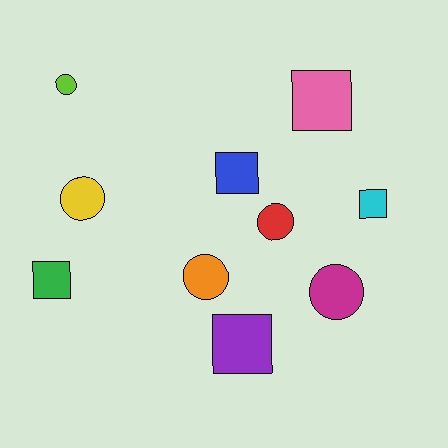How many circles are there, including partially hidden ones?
There are 5 circles.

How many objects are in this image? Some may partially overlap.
There are 10 objects.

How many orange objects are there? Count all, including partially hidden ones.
There is 1 orange object.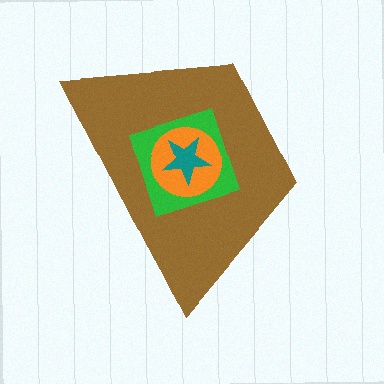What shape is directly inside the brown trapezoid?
The green diamond.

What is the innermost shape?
The teal star.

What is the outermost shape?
The brown trapezoid.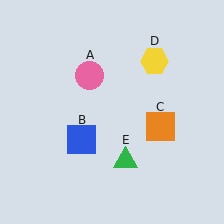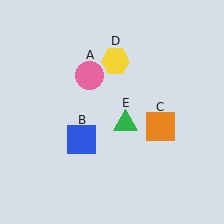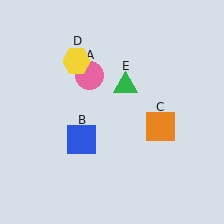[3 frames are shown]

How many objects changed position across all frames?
2 objects changed position: yellow hexagon (object D), green triangle (object E).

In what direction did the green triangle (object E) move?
The green triangle (object E) moved up.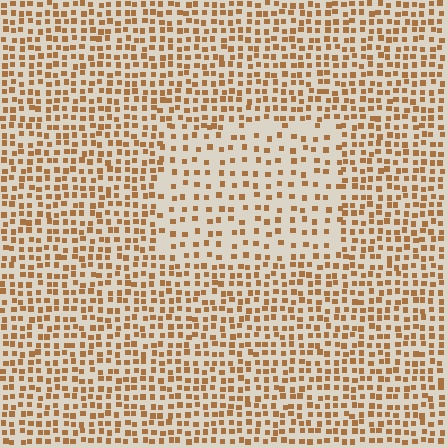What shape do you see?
I see a rectangle.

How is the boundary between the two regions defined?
The boundary is defined by a change in element density (approximately 1.9x ratio). All elements are the same color, size, and shape.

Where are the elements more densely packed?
The elements are more densely packed outside the rectangle boundary.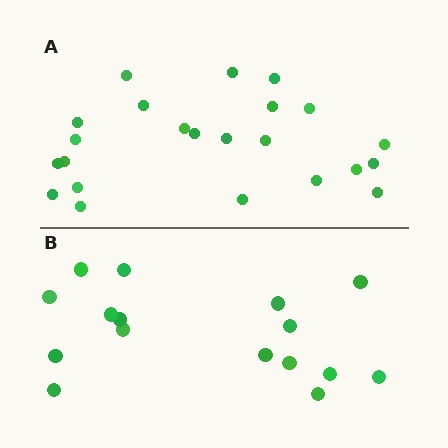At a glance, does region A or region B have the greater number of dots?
Region A (the top region) has more dots.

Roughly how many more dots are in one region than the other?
Region A has roughly 8 or so more dots than region B.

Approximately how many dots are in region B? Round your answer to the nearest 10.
About 20 dots. (The exact count is 16, which rounds to 20.)